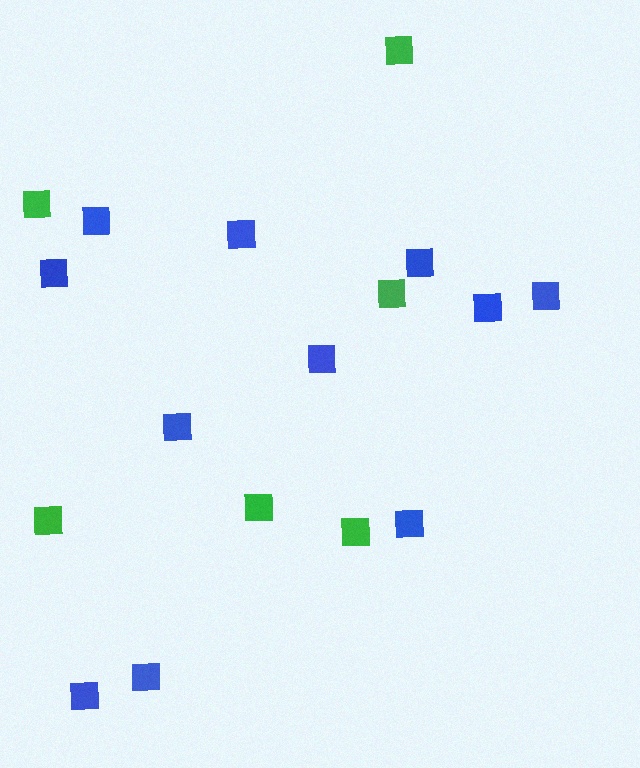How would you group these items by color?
There are 2 groups: one group of blue squares (11) and one group of green squares (6).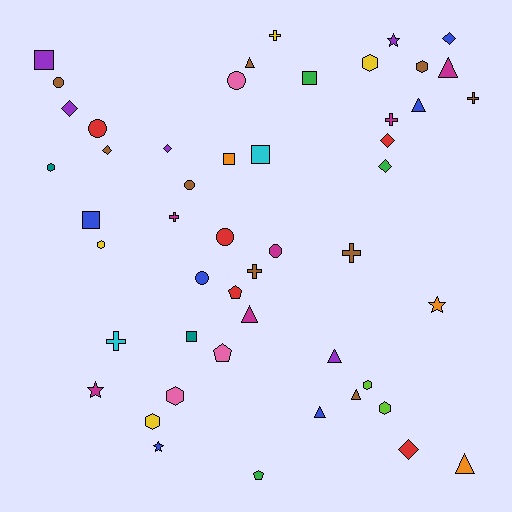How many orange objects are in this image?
There are 3 orange objects.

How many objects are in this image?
There are 50 objects.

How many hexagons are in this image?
There are 8 hexagons.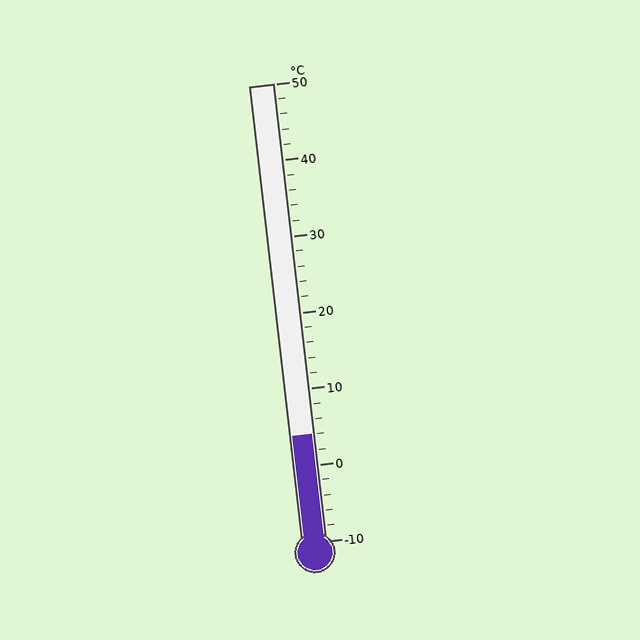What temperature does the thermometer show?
The thermometer shows approximately 4°C.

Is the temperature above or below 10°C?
The temperature is below 10°C.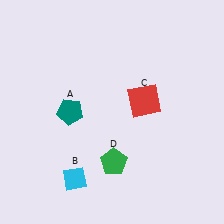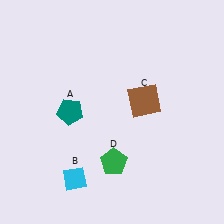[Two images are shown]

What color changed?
The square (C) changed from red in Image 1 to brown in Image 2.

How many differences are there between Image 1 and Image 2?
There is 1 difference between the two images.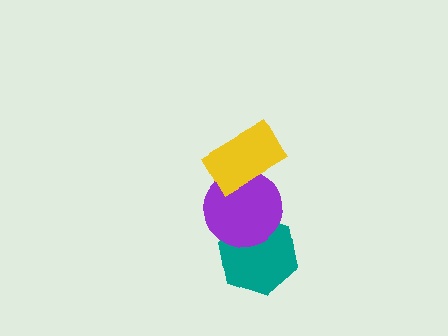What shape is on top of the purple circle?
The yellow rectangle is on top of the purple circle.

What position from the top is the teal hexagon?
The teal hexagon is 3rd from the top.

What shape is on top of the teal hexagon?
The purple circle is on top of the teal hexagon.